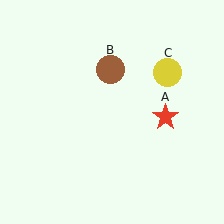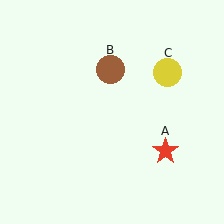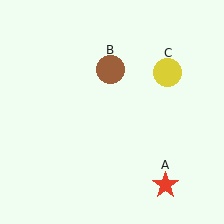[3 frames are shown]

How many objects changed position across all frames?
1 object changed position: red star (object A).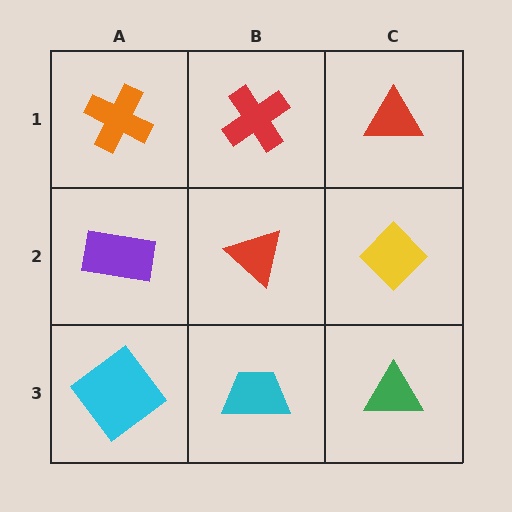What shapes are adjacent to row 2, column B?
A red cross (row 1, column B), a cyan trapezoid (row 3, column B), a purple rectangle (row 2, column A), a yellow diamond (row 2, column C).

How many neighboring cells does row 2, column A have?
3.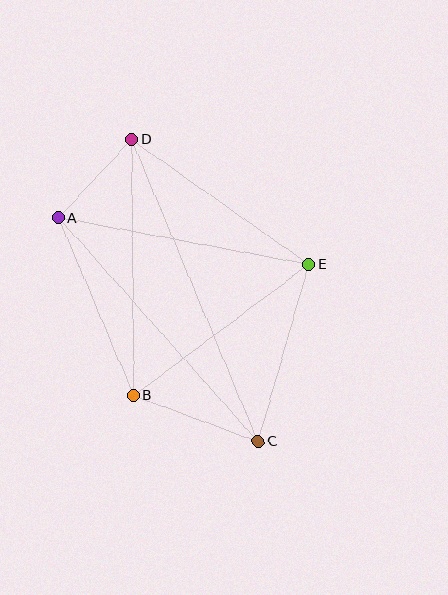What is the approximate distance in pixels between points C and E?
The distance between C and E is approximately 185 pixels.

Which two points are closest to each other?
Points A and D are closest to each other.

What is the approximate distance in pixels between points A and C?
The distance between A and C is approximately 300 pixels.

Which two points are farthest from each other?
Points C and D are farthest from each other.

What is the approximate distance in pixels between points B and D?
The distance between B and D is approximately 256 pixels.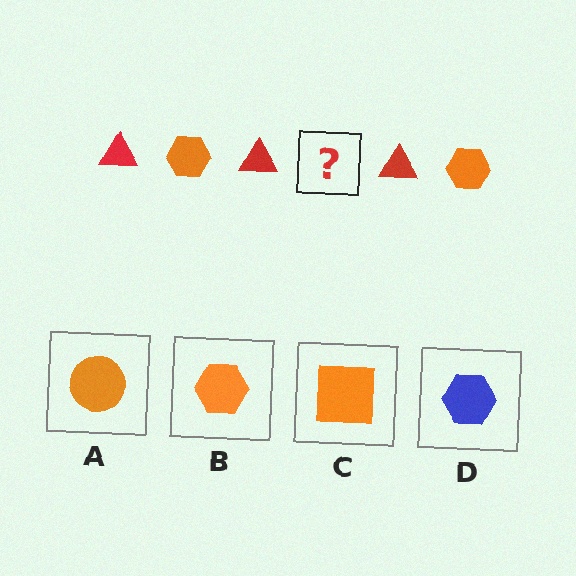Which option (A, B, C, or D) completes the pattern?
B.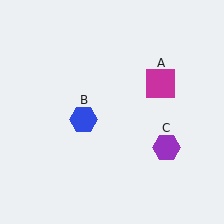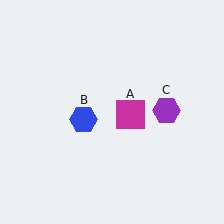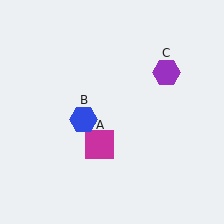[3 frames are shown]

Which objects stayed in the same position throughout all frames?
Blue hexagon (object B) remained stationary.